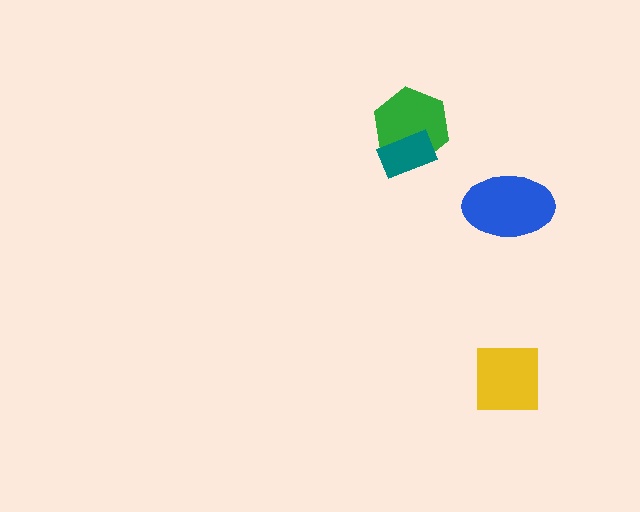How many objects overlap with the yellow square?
0 objects overlap with the yellow square.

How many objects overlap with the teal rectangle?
1 object overlaps with the teal rectangle.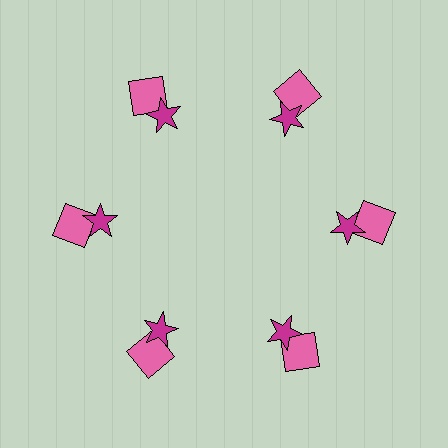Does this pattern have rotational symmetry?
Yes, this pattern has 6-fold rotational symmetry. It looks the same after rotating 60 degrees around the center.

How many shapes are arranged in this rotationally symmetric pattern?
There are 12 shapes, arranged in 6 groups of 2.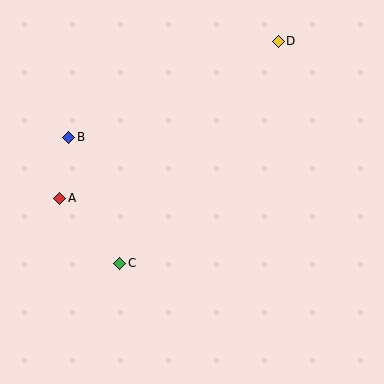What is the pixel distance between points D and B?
The distance between D and B is 230 pixels.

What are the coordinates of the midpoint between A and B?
The midpoint between A and B is at (64, 168).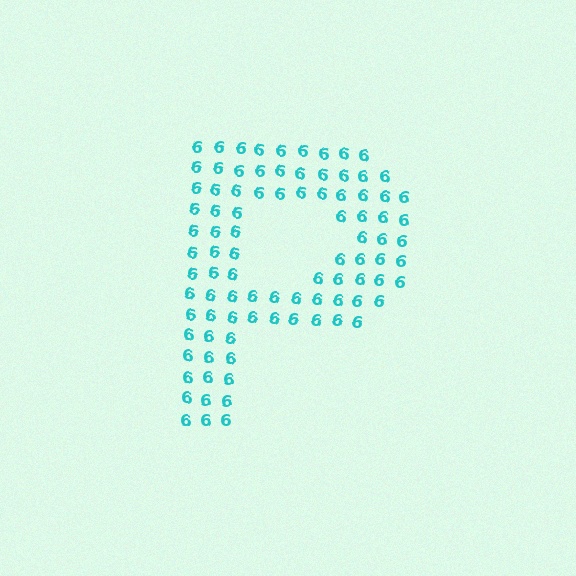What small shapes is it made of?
It is made of small digit 6's.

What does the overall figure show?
The overall figure shows the letter P.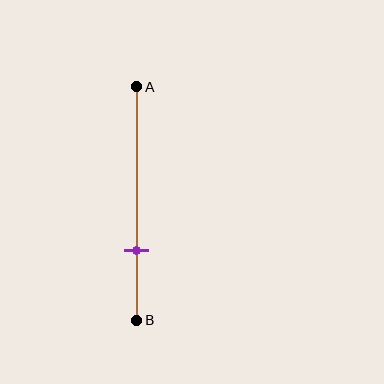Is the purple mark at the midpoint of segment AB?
No, the mark is at about 70% from A, not at the 50% midpoint.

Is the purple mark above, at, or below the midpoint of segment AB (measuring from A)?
The purple mark is below the midpoint of segment AB.